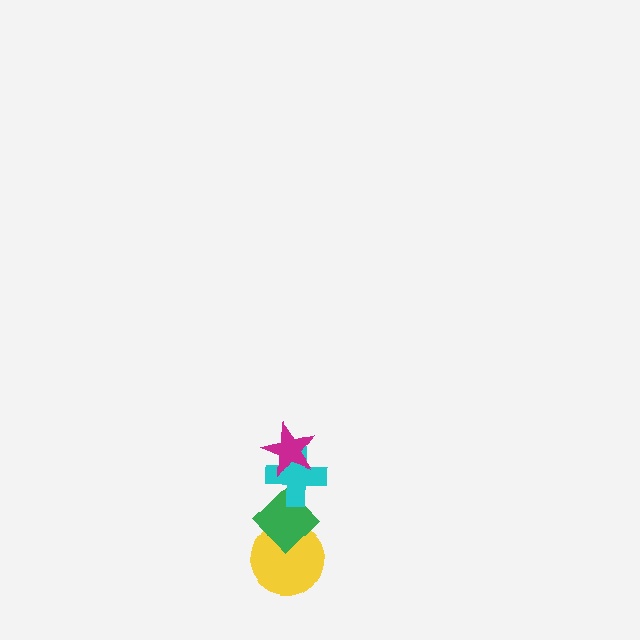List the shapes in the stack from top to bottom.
From top to bottom: the magenta star, the cyan cross, the green diamond, the yellow circle.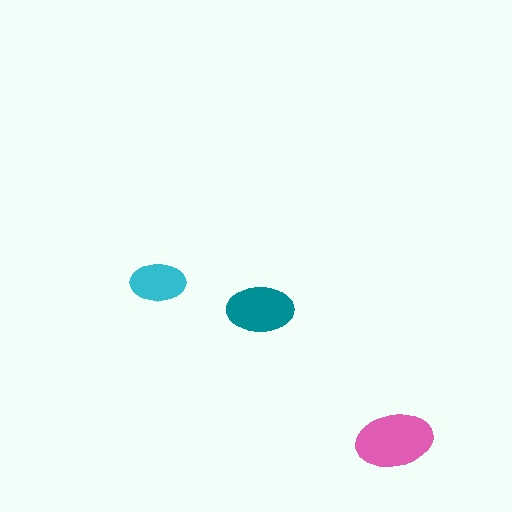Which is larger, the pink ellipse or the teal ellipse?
The pink one.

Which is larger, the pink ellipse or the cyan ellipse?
The pink one.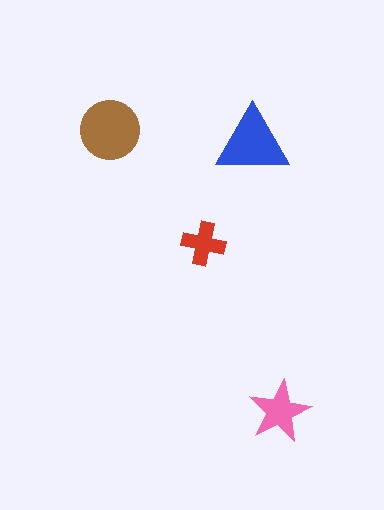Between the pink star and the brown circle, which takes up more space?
The brown circle.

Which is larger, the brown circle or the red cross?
The brown circle.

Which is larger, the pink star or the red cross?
The pink star.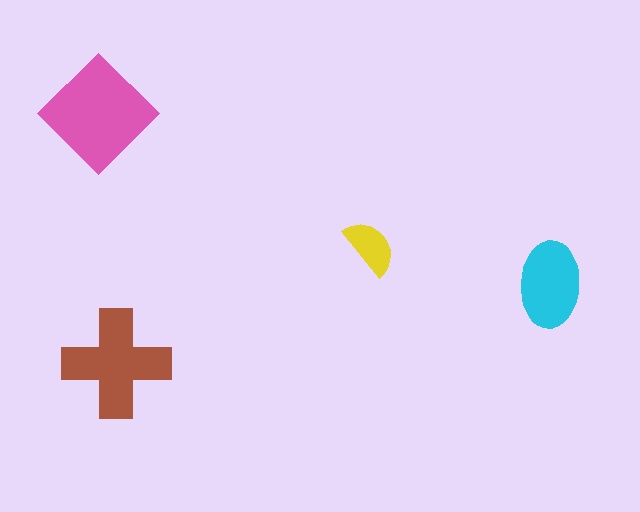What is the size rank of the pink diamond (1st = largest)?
1st.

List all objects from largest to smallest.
The pink diamond, the brown cross, the cyan ellipse, the yellow semicircle.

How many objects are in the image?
There are 4 objects in the image.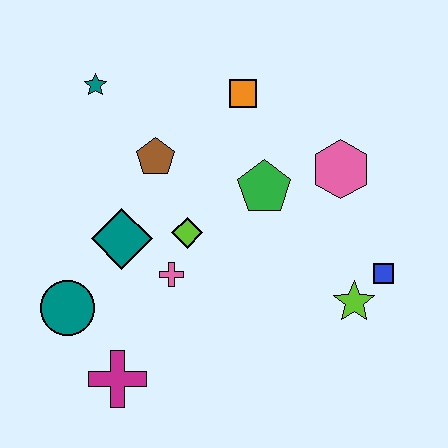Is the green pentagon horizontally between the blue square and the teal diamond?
Yes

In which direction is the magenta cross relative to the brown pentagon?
The magenta cross is below the brown pentagon.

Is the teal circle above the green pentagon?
No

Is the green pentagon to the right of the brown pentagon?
Yes